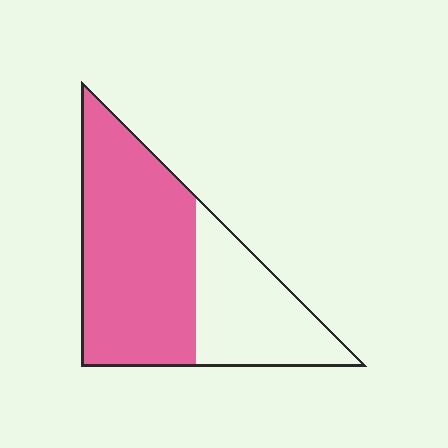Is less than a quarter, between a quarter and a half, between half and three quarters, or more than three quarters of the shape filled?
Between half and three quarters.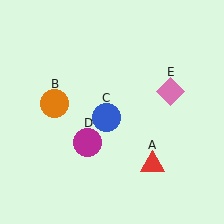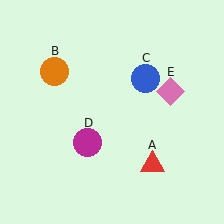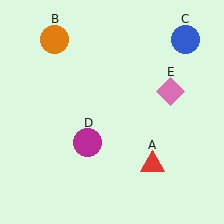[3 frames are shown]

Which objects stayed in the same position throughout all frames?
Red triangle (object A) and magenta circle (object D) and pink diamond (object E) remained stationary.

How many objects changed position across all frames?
2 objects changed position: orange circle (object B), blue circle (object C).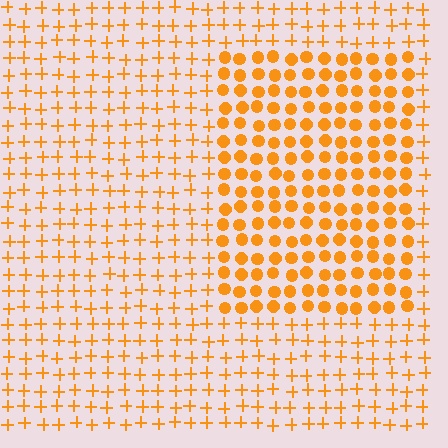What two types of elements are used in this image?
The image uses circles inside the rectangle region and plus signs outside it.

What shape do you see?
I see a rectangle.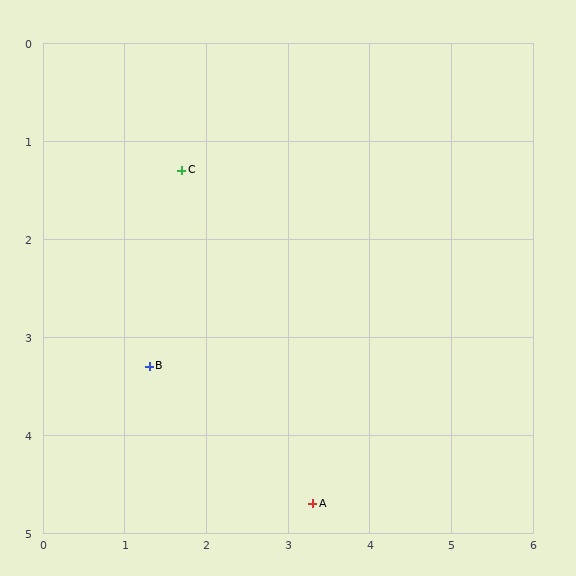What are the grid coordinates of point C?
Point C is at approximately (1.7, 1.3).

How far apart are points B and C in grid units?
Points B and C are about 2.0 grid units apart.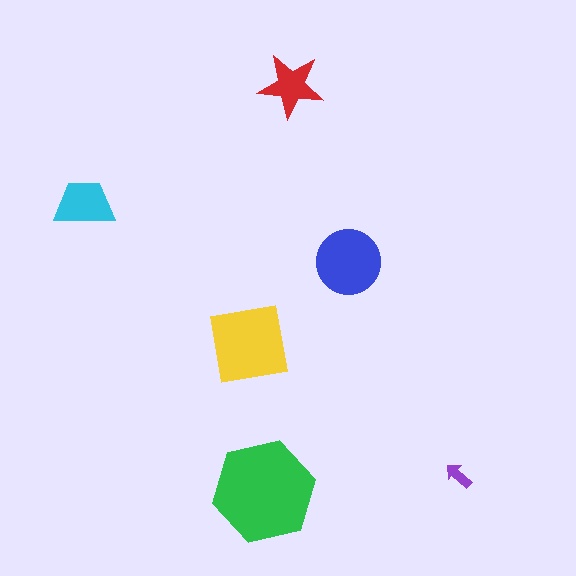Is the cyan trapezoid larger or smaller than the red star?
Larger.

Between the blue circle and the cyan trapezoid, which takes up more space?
The blue circle.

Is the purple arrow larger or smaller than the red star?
Smaller.